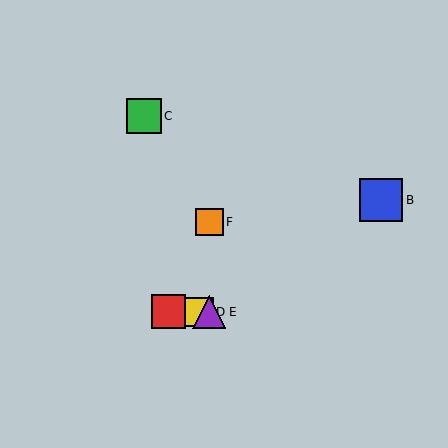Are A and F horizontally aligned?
No, A is at y≈312 and F is at y≈222.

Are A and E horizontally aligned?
Yes, both are at y≈312.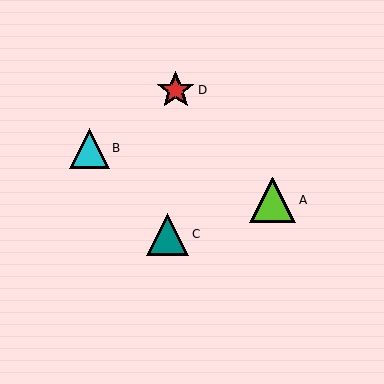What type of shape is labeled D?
Shape D is a red star.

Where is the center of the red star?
The center of the red star is at (176, 90).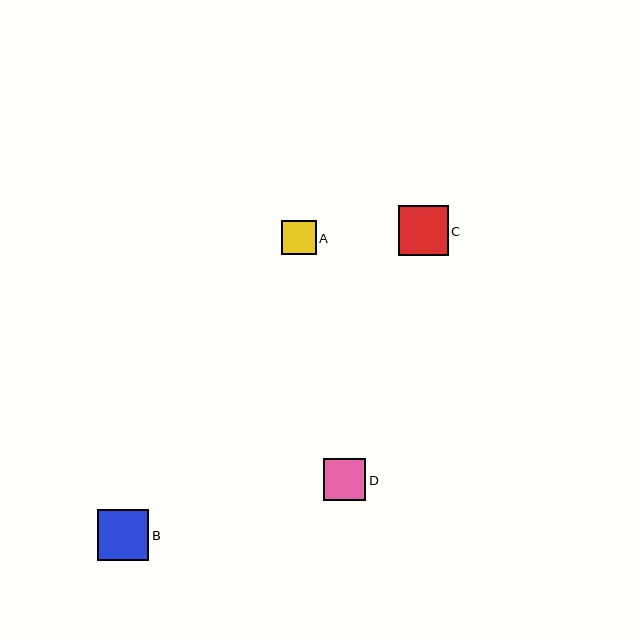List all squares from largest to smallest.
From largest to smallest: B, C, D, A.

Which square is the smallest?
Square A is the smallest with a size of approximately 34 pixels.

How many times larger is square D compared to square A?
Square D is approximately 1.2 times the size of square A.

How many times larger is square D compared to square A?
Square D is approximately 1.2 times the size of square A.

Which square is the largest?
Square B is the largest with a size of approximately 51 pixels.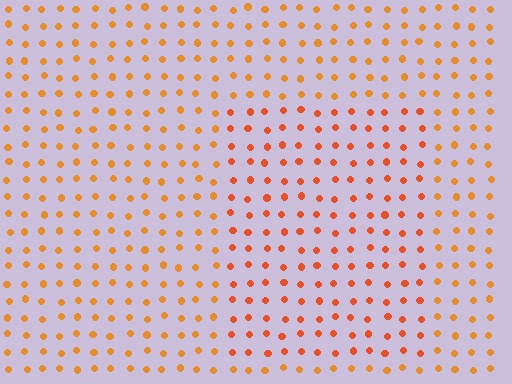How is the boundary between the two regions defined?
The boundary is defined purely by a slight shift in hue (about 19 degrees). Spacing, size, and orientation are identical on both sides.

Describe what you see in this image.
The image is filled with small orange elements in a uniform arrangement. A rectangle-shaped region is visible where the elements are tinted to a slightly different hue, forming a subtle color boundary.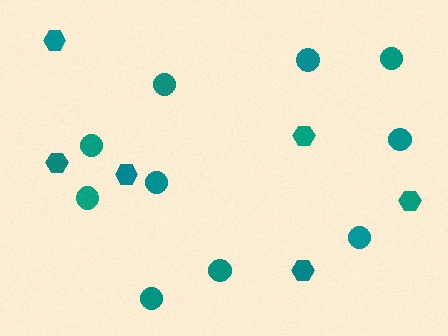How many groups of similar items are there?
There are 2 groups: one group of circles (10) and one group of hexagons (6).